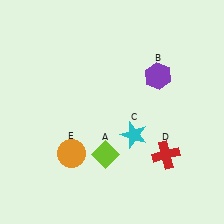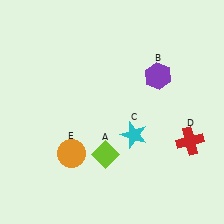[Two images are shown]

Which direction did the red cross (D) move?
The red cross (D) moved right.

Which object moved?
The red cross (D) moved right.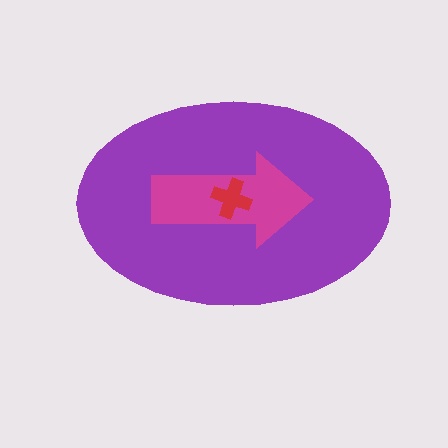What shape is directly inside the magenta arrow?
The red cross.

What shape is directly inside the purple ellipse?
The magenta arrow.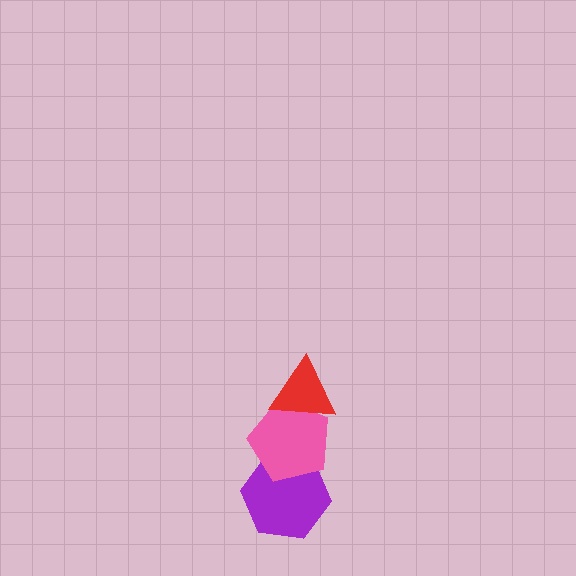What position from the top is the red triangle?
The red triangle is 1st from the top.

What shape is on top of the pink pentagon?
The red triangle is on top of the pink pentagon.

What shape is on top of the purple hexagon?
The pink pentagon is on top of the purple hexagon.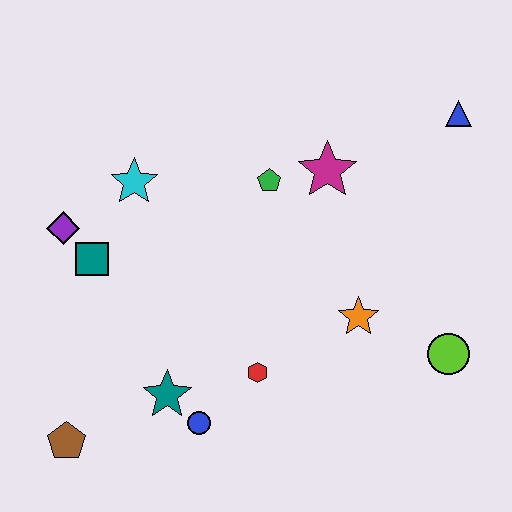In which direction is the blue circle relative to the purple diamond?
The blue circle is below the purple diamond.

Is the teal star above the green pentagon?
No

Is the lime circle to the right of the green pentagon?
Yes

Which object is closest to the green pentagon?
The magenta star is closest to the green pentagon.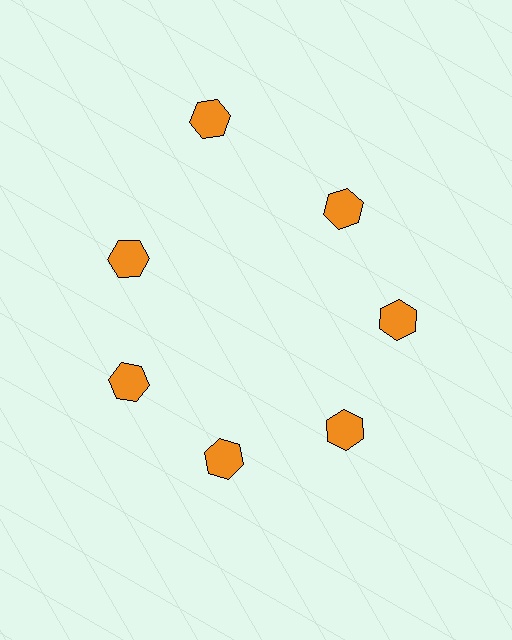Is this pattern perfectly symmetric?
No. The 7 orange hexagons are arranged in a ring, but one element near the 12 o'clock position is pushed outward from the center, breaking the 7-fold rotational symmetry.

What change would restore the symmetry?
The symmetry would be restored by moving it inward, back onto the ring so that all 7 hexagons sit at equal angles and equal distance from the center.